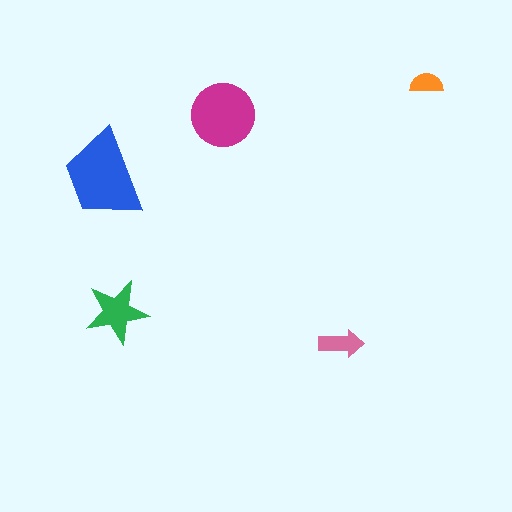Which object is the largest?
The blue trapezoid.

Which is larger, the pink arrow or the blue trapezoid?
The blue trapezoid.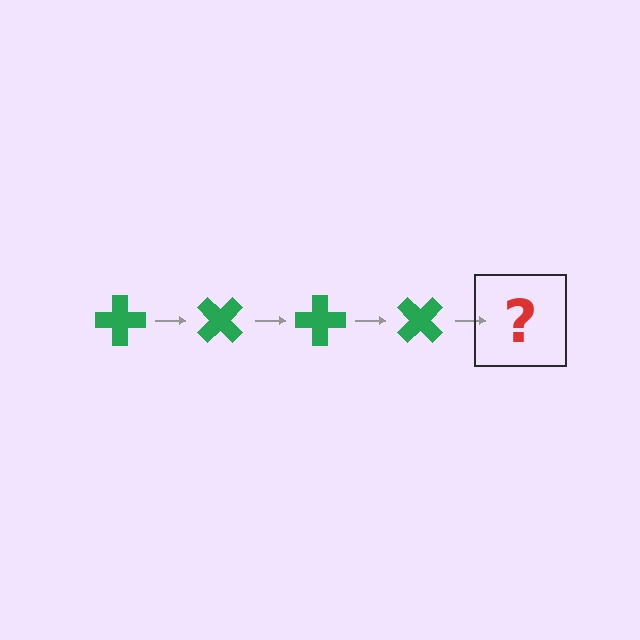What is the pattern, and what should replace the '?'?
The pattern is that the cross rotates 45 degrees each step. The '?' should be a green cross rotated 180 degrees.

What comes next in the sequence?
The next element should be a green cross rotated 180 degrees.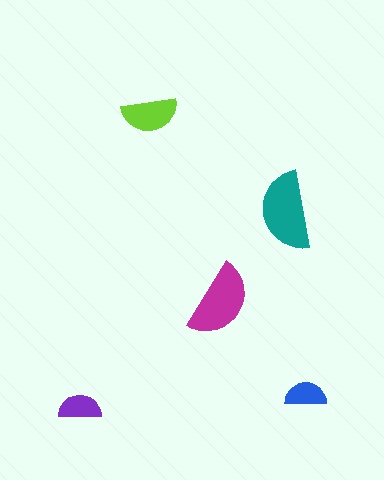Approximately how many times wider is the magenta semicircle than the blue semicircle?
About 2 times wider.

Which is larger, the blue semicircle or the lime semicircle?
The lime one.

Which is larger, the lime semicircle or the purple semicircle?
The lime one.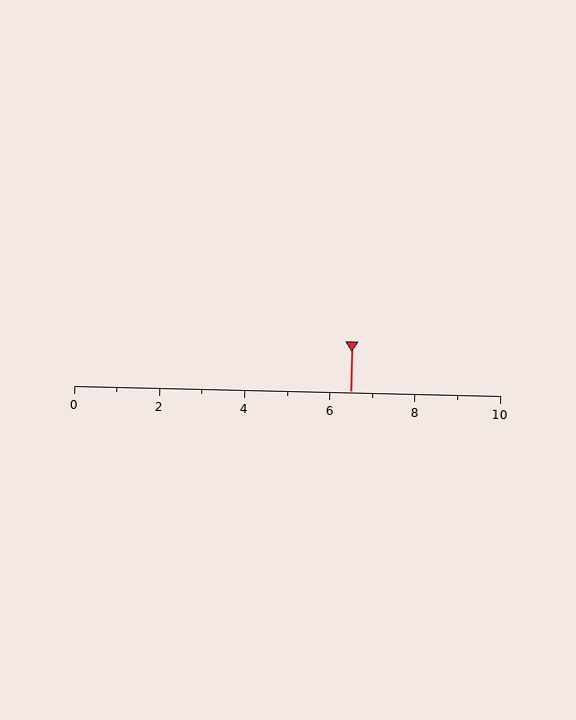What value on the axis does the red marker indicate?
The marker indicates approximately 6.5.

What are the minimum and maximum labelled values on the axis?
The axis runs from 0 to 10.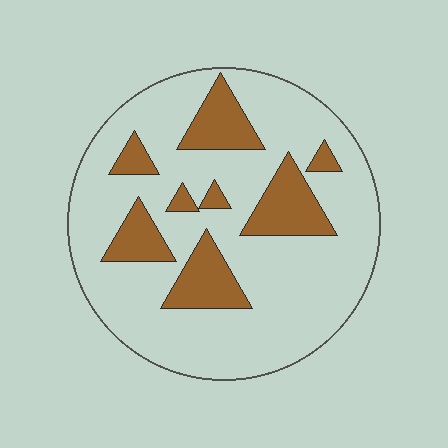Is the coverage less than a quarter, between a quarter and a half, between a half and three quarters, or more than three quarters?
Less than a quarter.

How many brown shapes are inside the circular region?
8.